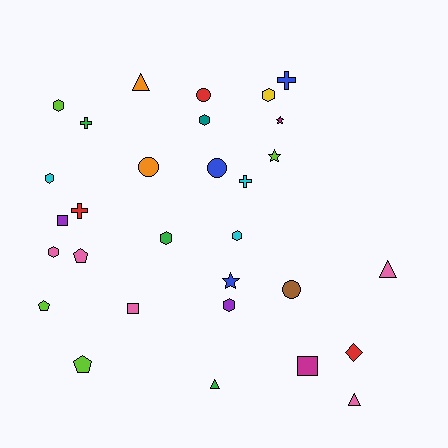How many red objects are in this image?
There are 3 red objects.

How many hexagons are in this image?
There are 8 hexagons.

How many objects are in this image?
There are 30 objects.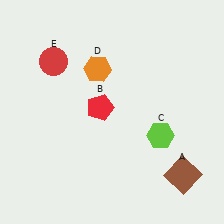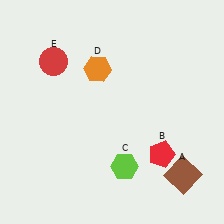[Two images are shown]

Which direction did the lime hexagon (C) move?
The lime hexagon (C) moved left.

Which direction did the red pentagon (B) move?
The red pentagon (B) moved right.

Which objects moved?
The objects that moved are: the red pentagon (B), the lime hexagon (C).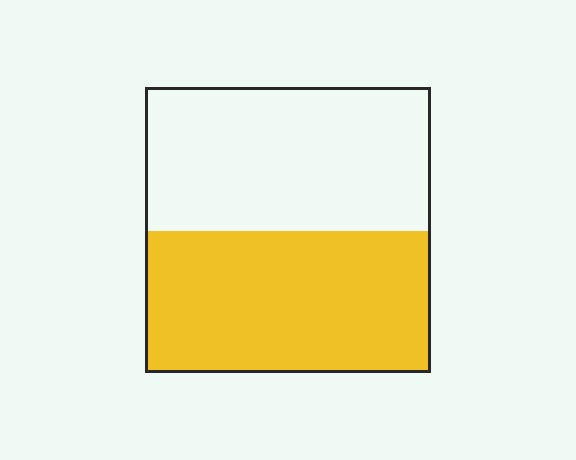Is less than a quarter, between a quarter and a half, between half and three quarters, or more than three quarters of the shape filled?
Between a quarter and a half.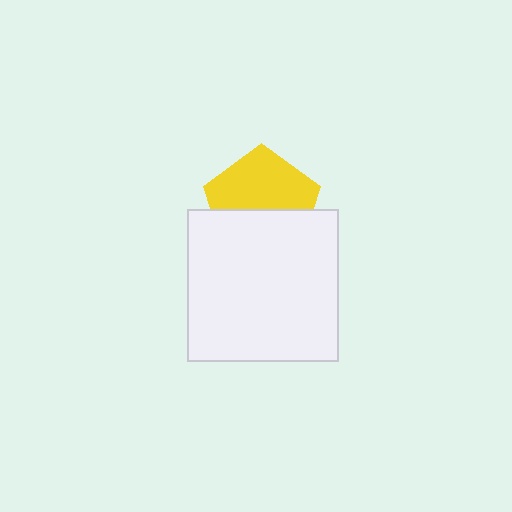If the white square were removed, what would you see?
You would see the complete yellow pentagon.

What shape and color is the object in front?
The object in front is a white square.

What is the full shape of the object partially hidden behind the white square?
The partially hidden object is a yellow pentagon.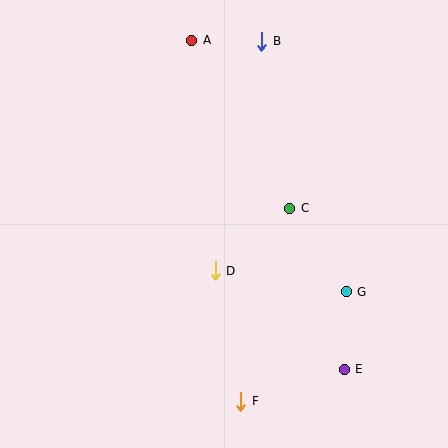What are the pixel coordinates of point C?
Point C is at (290, 208).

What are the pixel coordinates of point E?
Point E is at (344, 369).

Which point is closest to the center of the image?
Point D at (215, 271) is closest to the center.